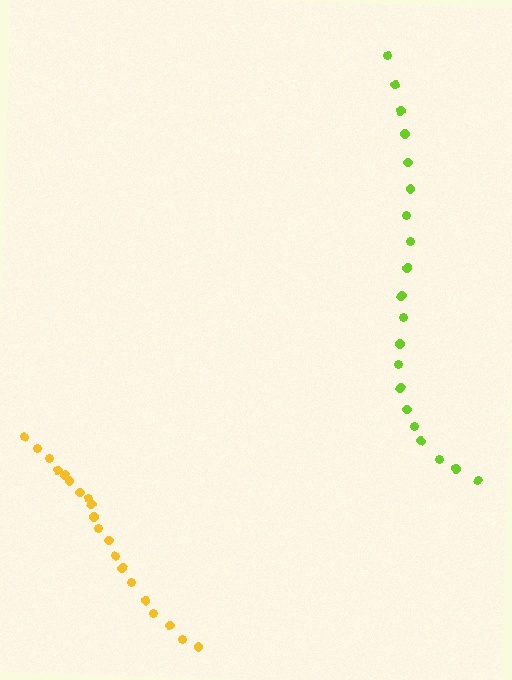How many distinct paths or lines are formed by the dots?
There are 2 distinct paths.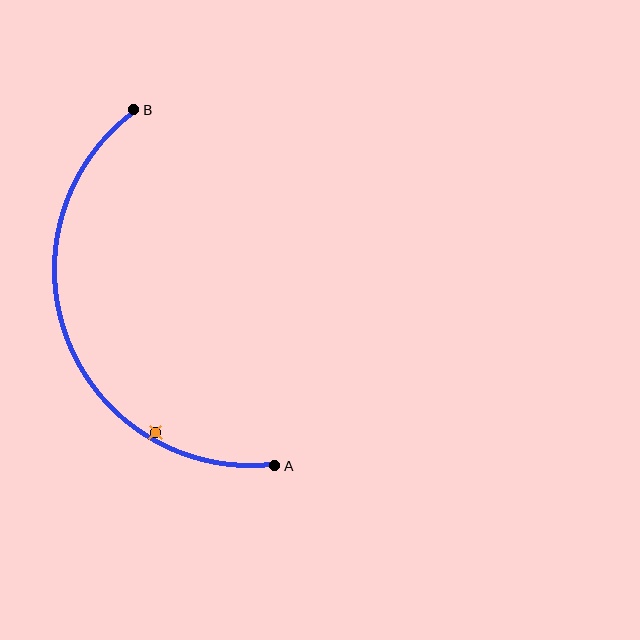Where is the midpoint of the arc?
The arc midpoint is the point on the curve farthest from the straight line joining A and B. It sits to the left of that line.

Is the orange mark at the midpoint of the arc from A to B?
No — the orange mark does not lie on the arc at all. It sits slightly inside the curve.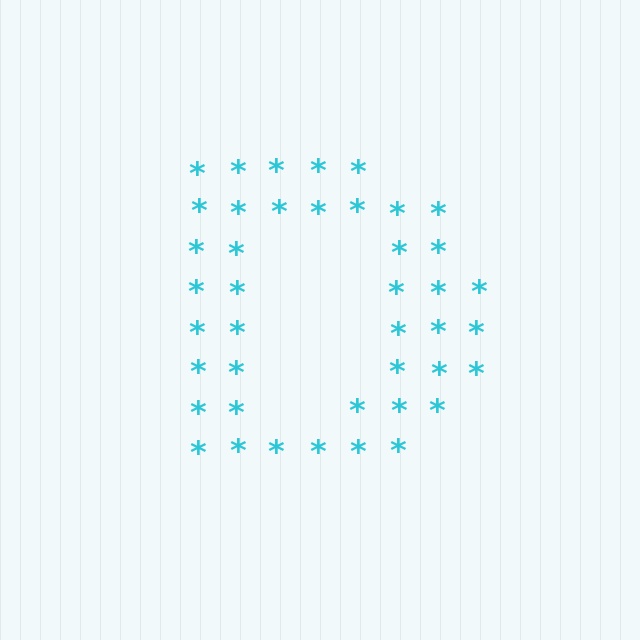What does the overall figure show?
The overall figure shows the letter D.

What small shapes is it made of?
It is made of small asterisks.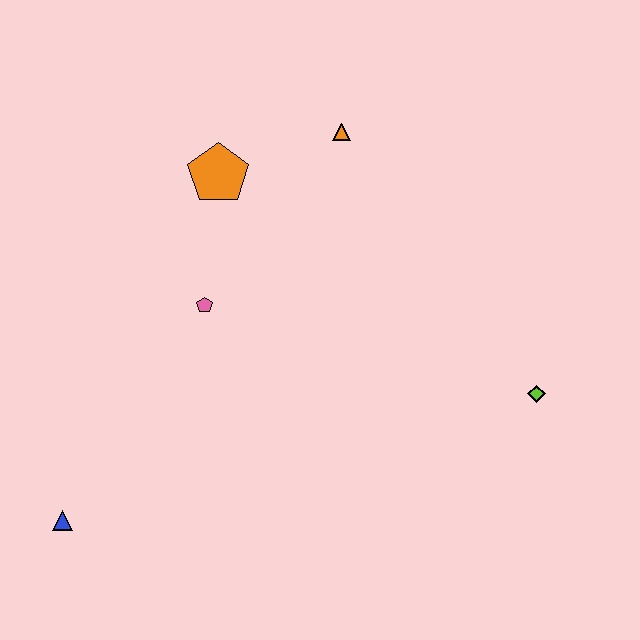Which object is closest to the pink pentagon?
The orange pentagon is closest to the pink pentagon.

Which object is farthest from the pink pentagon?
The lime diamond is farthest from the pink pentagon.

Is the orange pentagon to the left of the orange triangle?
Yes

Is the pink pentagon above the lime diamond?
Yes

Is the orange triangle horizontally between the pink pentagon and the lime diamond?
Yes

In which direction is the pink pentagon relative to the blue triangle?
The pink pentagon is above the blue triangle.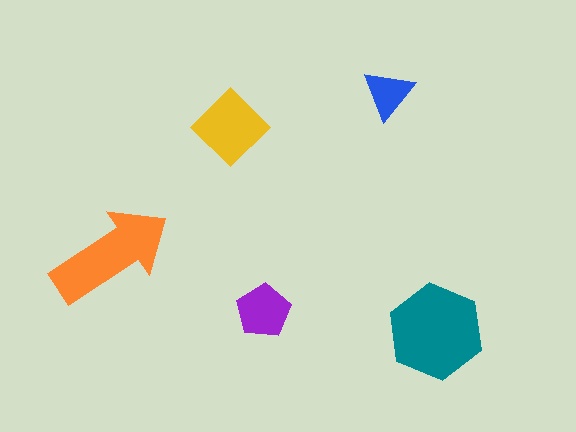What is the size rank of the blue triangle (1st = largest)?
5th.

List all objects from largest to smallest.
The teal hexagon, the orange arrow, the yellow diamond, the purple pentagon, the blue triangle.